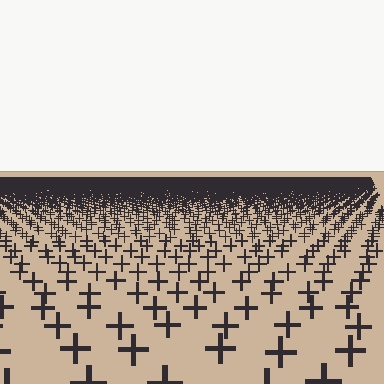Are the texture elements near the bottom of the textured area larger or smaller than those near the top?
Larger. Near the bottom, elements are closer to the viewer and appear at a bigger on-screen size.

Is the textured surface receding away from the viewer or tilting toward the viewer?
The surface is receding away from the viewer. Texture elements get smaller and denser toward the top.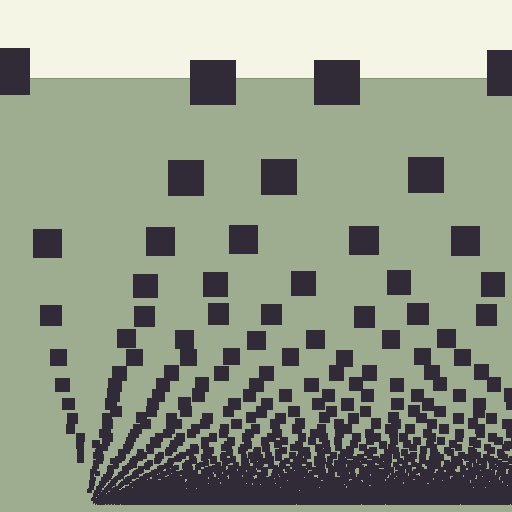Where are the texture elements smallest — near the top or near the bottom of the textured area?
Near the bottom.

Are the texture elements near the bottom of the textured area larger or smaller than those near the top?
Smaller. The gradient is inverted — elements near the bottom are smaller and denser.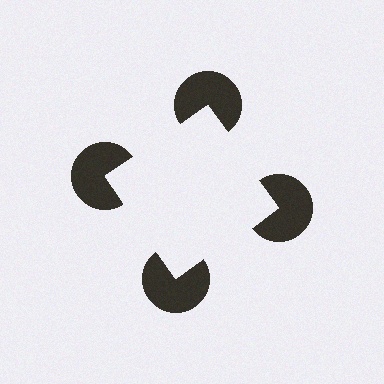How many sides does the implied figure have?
4 sides.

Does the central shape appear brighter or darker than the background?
It typically appears slightly brighter than the background, even though no actual brightness change is drawn.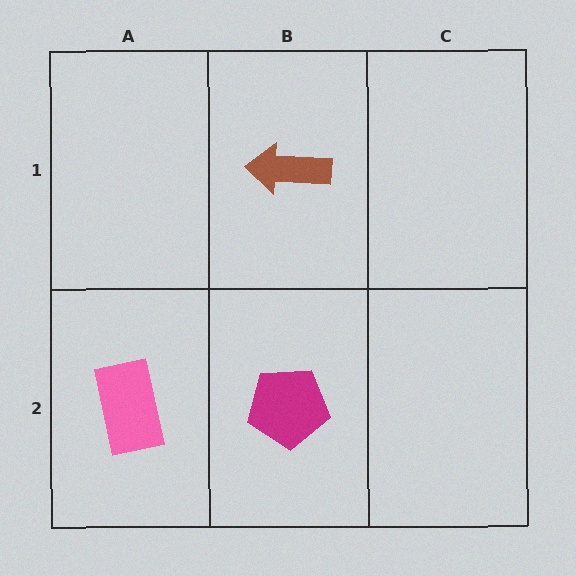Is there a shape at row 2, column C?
No, that cell is empty.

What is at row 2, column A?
A pink rectangle.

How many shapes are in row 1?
1 shape.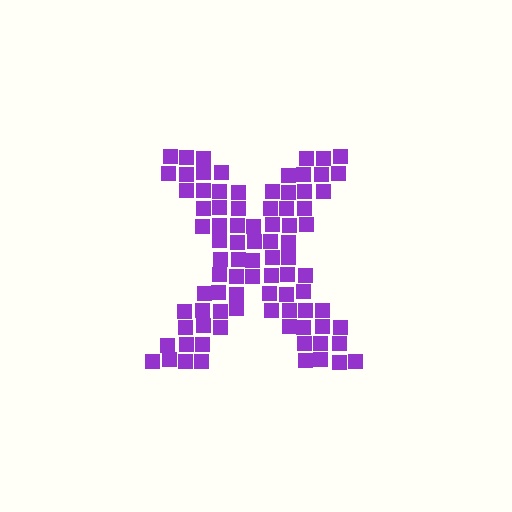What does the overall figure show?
The overall figure shows the letter X.